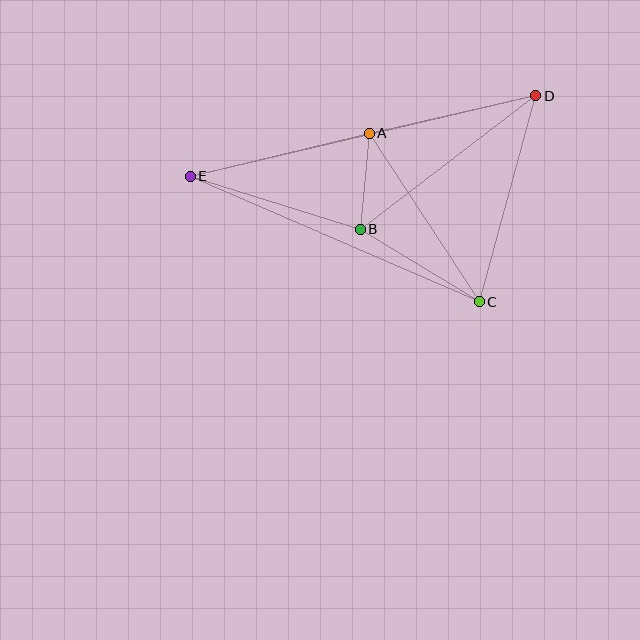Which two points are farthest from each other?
Points D and E are farthest from each other.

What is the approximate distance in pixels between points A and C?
The distance between A and C is approximately 201 pixels.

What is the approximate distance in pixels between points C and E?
The distance between C and E is approximately 315 pixels.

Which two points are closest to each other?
Points A and B are closest to each other.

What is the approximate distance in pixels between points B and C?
The distance between B and C is approximately 139 pixels.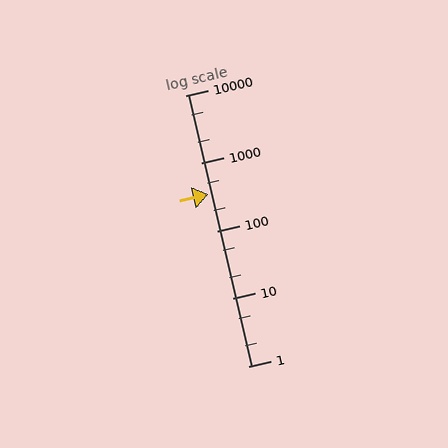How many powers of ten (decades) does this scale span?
The scale spans 4 decades, from 1 to 10000.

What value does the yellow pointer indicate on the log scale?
The pointer indicates approximately 350.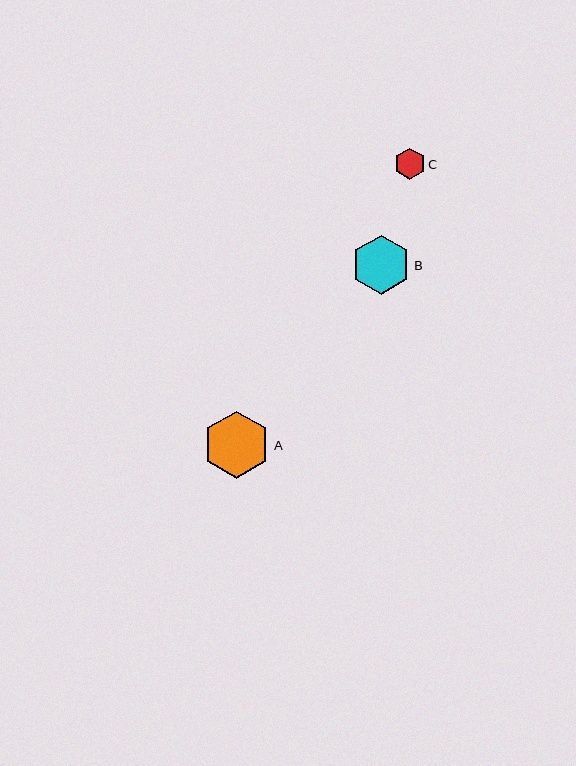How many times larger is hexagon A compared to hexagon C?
Hexagon A is approximately 2.2 times the size of hexagon C.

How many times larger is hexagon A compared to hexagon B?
Hexagon A is approximately 1.1 times the size of hexagon B.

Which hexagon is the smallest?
Hexagon C is the smallest with a size of approximately 31 pixels.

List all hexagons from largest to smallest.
From largest to smallest: A, B, C.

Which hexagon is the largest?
Hexagon A is the largest with a size of approximately 68 pixels.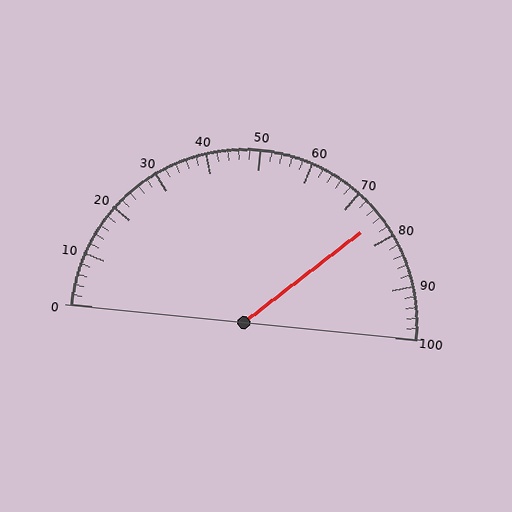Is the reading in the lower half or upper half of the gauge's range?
The reading is in the upper half of the range (0 to 100).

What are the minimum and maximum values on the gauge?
The gauge ranges from 0 to 100.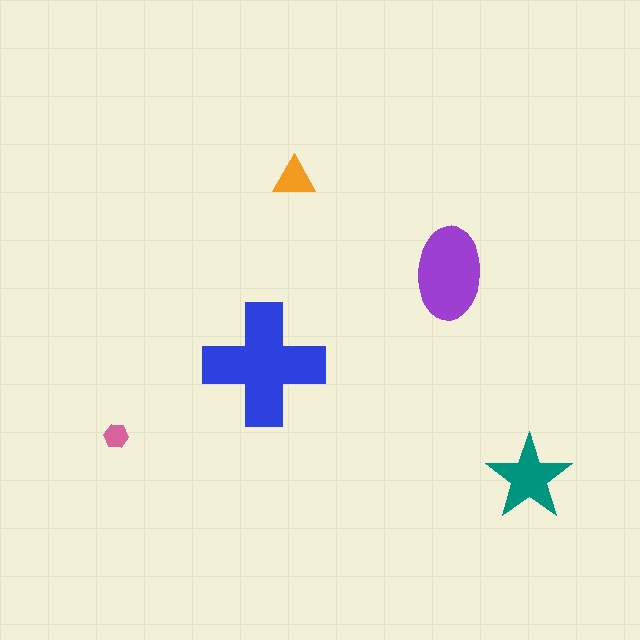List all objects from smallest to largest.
The pink hexagon, the orange triangle, the teal star, the purple ellipse, the blue cross.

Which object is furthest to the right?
The teal star is rightmost.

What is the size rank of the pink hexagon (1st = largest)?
5th.